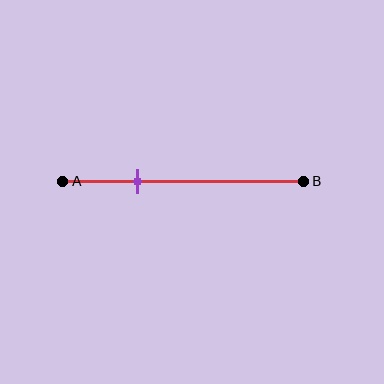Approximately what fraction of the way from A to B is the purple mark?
The purple mark is approximately 30% of the way from A to B.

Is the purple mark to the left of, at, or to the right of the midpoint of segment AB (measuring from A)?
The purple mark is to the left of the midpoint of segment AB.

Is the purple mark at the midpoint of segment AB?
No, the mark is at about 30% from A, not at the 50% midpoint.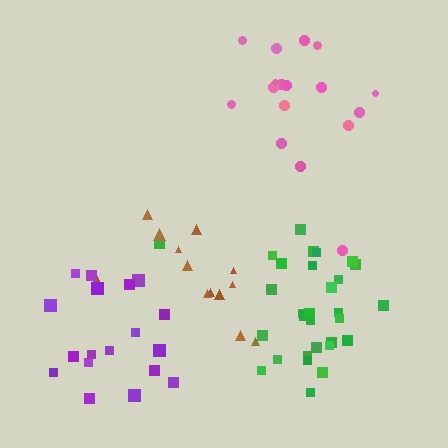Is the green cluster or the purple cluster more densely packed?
Green.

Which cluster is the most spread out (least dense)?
Pink.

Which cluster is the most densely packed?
Green.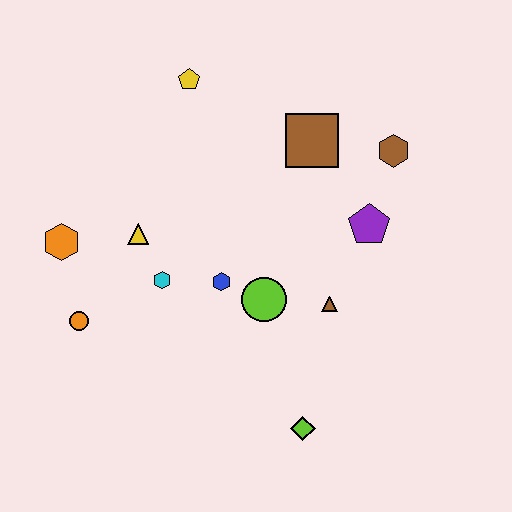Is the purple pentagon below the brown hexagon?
Yes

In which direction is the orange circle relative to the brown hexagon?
The orange circle is to the left of the brown hexagon.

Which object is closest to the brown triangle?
The lime circle is closest to the brown triangle.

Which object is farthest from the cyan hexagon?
The brown hexagon is farthest from the cyan hexagon.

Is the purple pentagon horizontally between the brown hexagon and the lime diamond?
Yes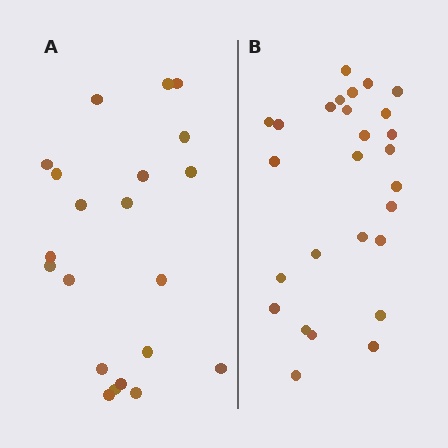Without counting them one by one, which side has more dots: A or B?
Region B (the right region) has more dots.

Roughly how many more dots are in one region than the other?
Region B has about 6 more dots than region A.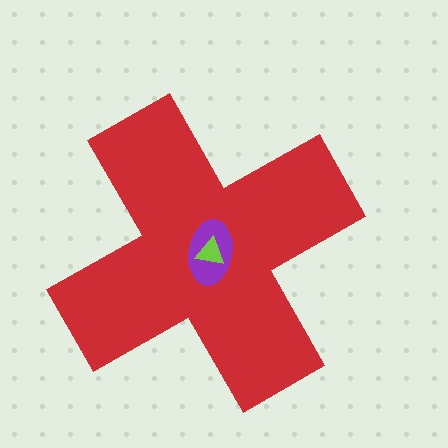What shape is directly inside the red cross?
The purple ellipse.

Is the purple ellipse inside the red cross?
Yes.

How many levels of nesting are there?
3.